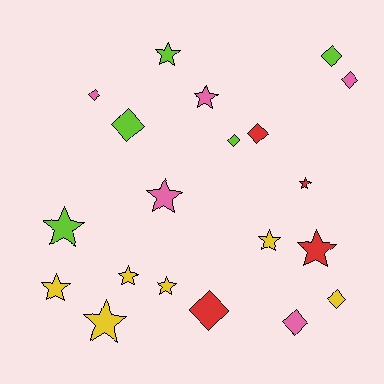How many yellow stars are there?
There are 5 yellow stars.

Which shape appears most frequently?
Star, with 11 objects.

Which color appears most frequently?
Yellow, with 6 objects.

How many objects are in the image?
There are 20 objects.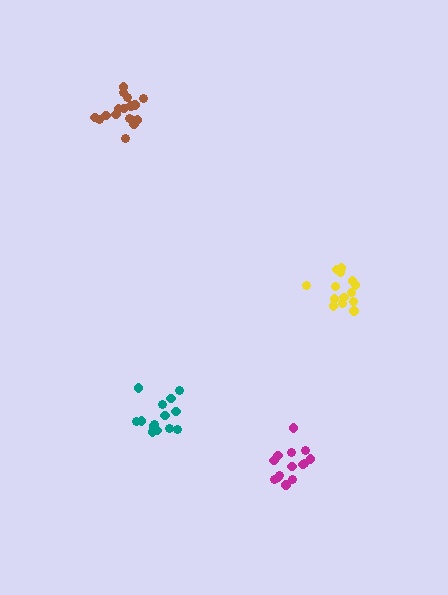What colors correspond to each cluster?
The clusters are colored: yellow, teal, brown, magenta.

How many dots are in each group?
Group 1: 14 dots, Group 2: 15 dots, Group 3: 17 dots, Group 4: 14 dots (60 total).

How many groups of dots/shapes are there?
There are 4 groups.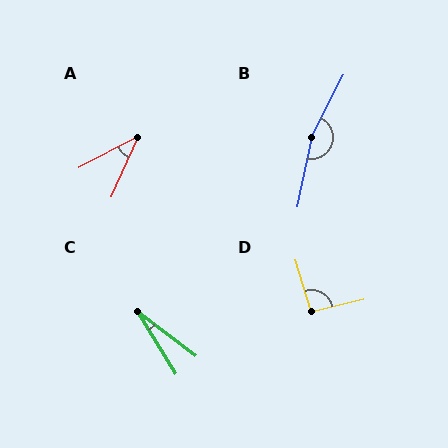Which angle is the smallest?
C, at approximately 21 degrees.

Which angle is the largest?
B, at approximately 165 degrees.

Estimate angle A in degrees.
Approximately 38 degrees.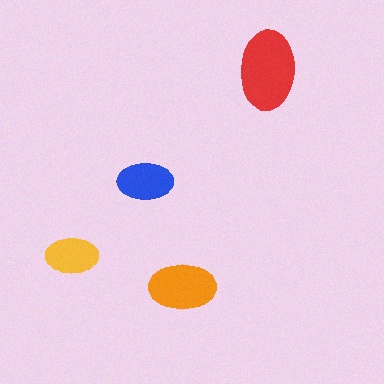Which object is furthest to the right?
The red ellipse is rightmost.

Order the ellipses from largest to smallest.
the red one, the orange one, the blue one, the yellow one.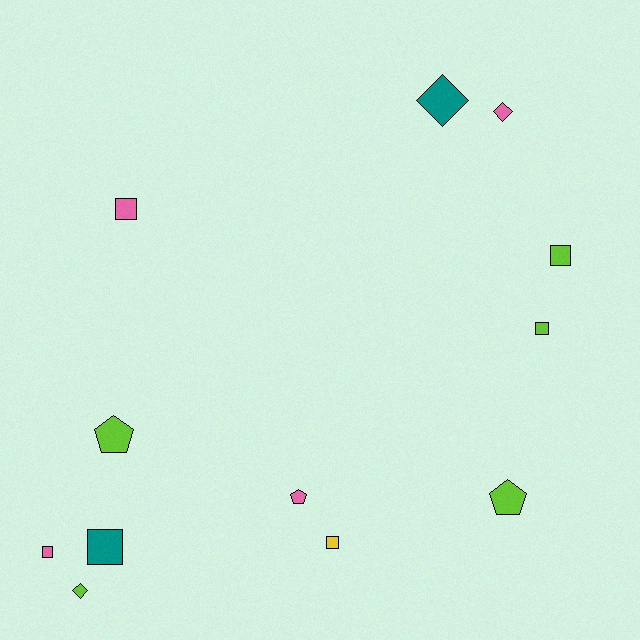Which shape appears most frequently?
Square, with 6 objects.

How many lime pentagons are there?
There are 2 lime pentagons.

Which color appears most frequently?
Lime, with 5 objects.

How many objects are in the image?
There are 12 objects.